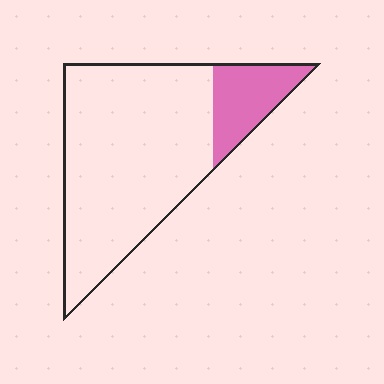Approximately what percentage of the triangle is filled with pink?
Approximately 20%.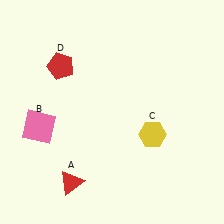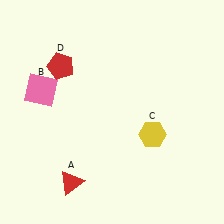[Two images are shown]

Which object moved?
The pink square (B) moved up.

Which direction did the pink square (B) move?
The pink square (B) moved up.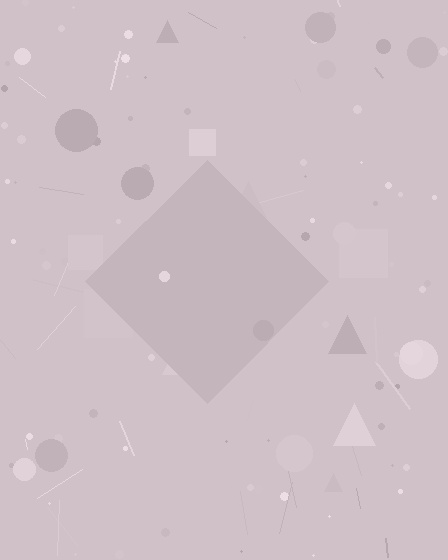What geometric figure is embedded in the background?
A diamond is embedded in the background.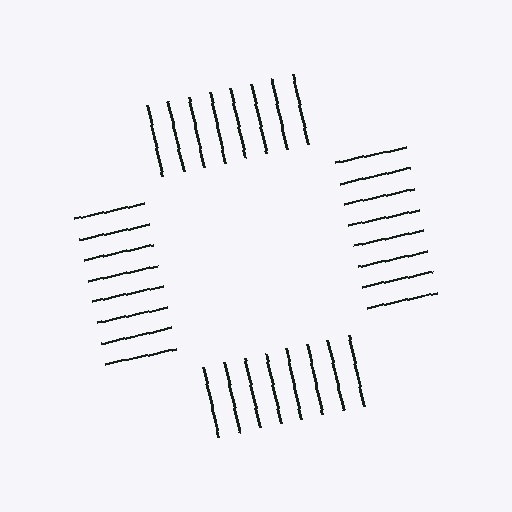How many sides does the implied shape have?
4 sides — the line-ends trace a square.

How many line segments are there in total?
32 — 8 along each of the 4 edges.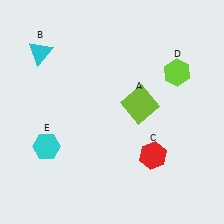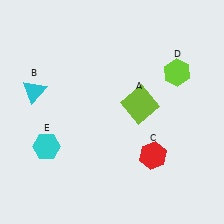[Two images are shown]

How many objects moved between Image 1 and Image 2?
1 object moved between the two images.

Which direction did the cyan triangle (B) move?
The cyan triangle (B) moved down.